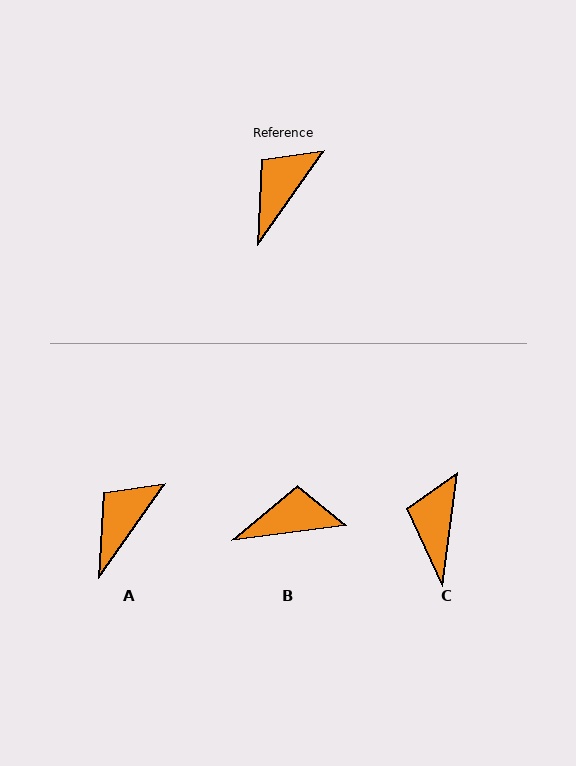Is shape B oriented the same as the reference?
No, it is off by about 47 degrees.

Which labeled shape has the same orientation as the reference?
A.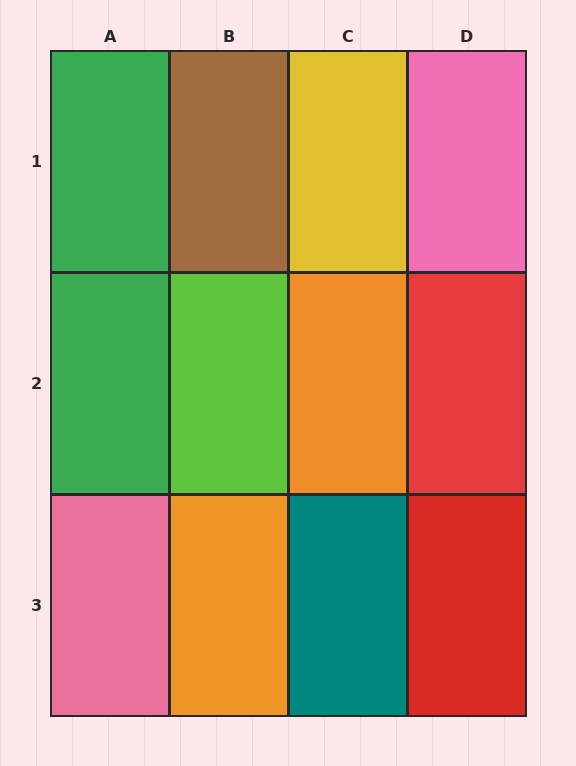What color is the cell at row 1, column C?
Yellow.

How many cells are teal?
1 cell is teal.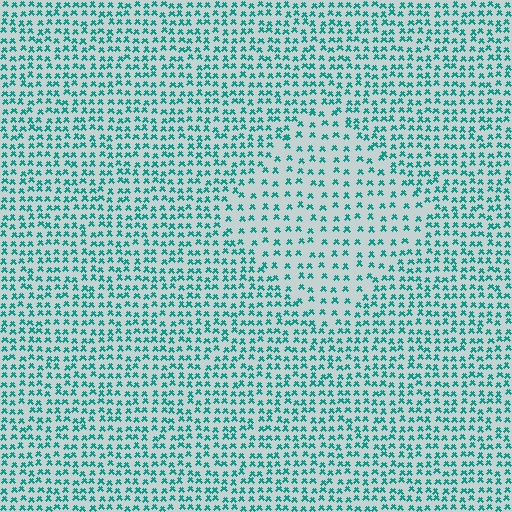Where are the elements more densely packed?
The elements are more densely packed outside the diamond boundary.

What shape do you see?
I see a diamond.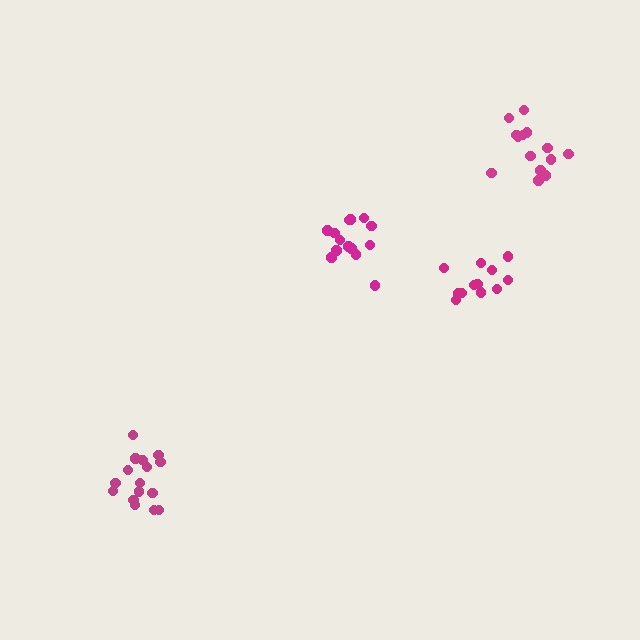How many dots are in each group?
Group 1: 14 dots, Group 2: 16 dots, Group 3: 14 dots, Group 4: 12 dots (56 total).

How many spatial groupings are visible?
There are 4 spatial groupings.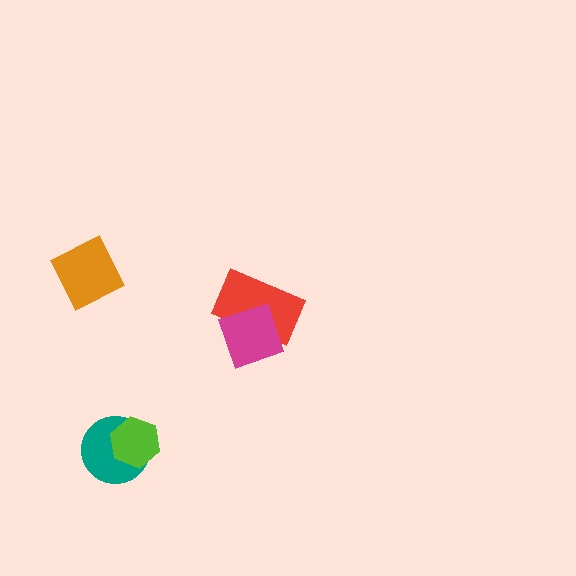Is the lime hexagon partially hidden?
No, no other shape covers it.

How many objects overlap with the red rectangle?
1 object overlaps with the red rectangle.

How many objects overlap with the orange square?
0 objects overlap with the orange square.